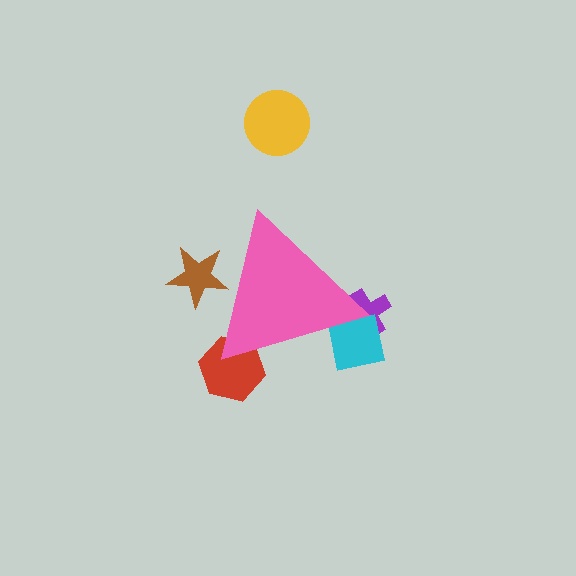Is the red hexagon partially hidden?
Yes, the red hexagon is partially hidden behind the pink triangle.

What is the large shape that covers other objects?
A pink triangle.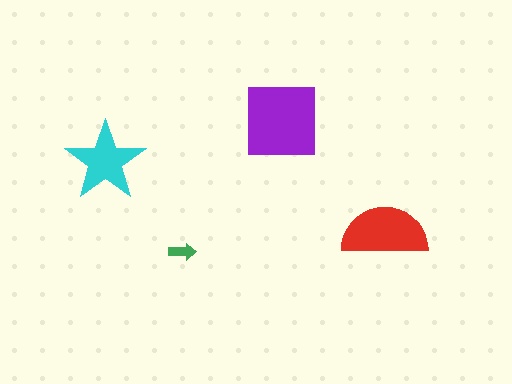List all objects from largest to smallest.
The purple square, the red semicircle, the cyan star, the green arrow.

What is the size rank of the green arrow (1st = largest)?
4th.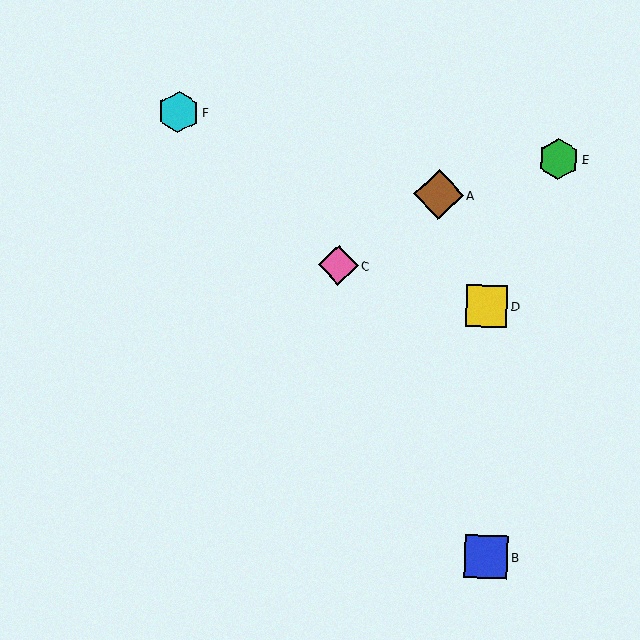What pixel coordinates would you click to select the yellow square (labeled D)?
Click at (487, 306) to select the yellow square D.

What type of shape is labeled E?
Shape E is a green hexagon.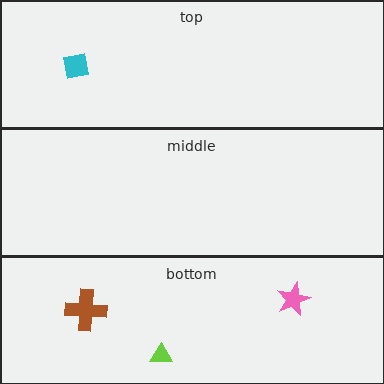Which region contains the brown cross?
The bottom region.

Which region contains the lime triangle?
The bottom region.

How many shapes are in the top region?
1.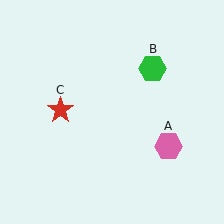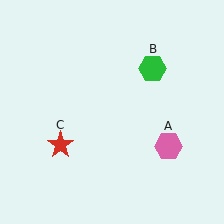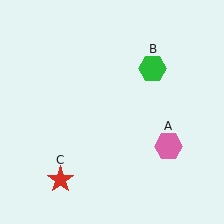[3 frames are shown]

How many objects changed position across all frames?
1 object changed position: red star (object C).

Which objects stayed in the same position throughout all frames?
Pink hexagon (object A) and green hexagon (object B) remained stationary.